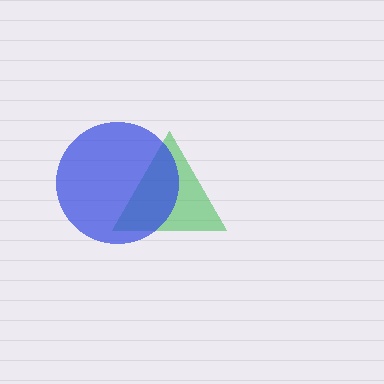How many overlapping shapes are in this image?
There are 2 overlapping shapes in the image.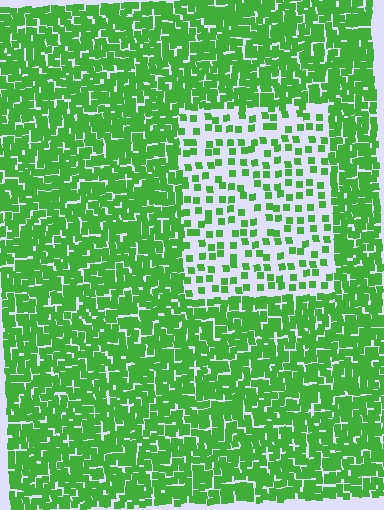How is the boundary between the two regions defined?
The boundary is defined by a change in element density (approximately 2.8x ratio). All elements are the same color, size, and shape.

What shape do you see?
I see a rectangle.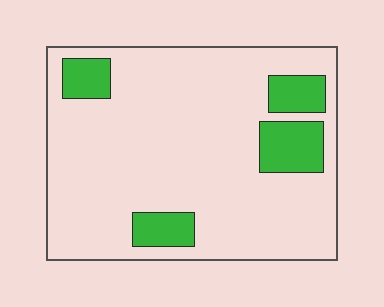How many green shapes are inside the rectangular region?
4.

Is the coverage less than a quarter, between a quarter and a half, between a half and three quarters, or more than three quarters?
Less than a quarter.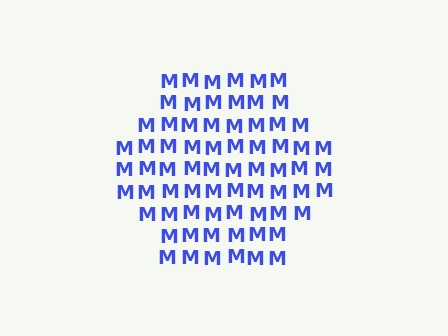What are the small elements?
The small elements are letter M's.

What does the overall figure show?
The overall figure shows a hexagon.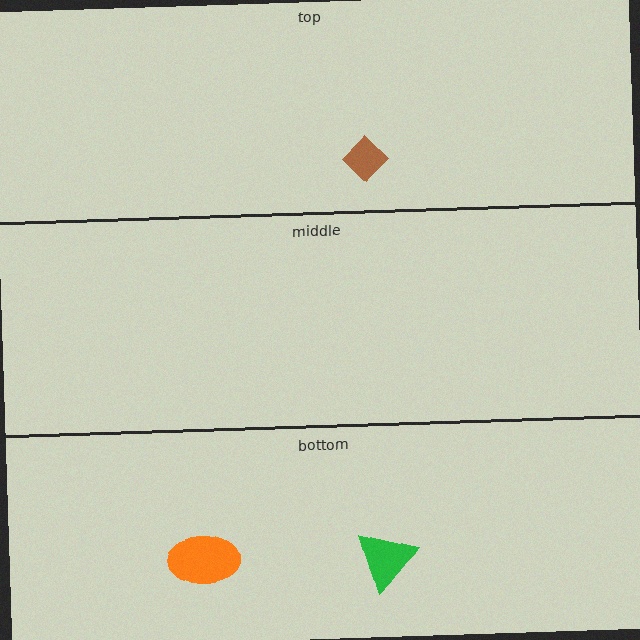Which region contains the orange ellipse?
The bottom region.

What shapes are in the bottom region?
The orange ellipse, the green triangle.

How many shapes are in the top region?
1.